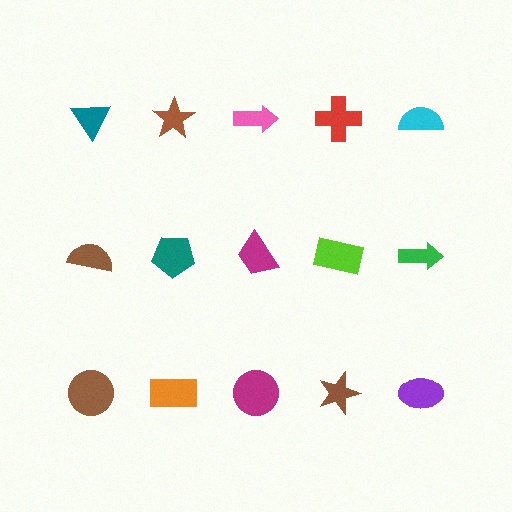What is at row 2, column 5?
A green arrow.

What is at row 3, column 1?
A brown circle.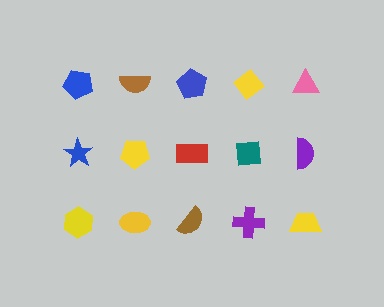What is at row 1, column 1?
A blue pentagon.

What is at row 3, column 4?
A purple cross.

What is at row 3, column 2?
A yellow ellipse.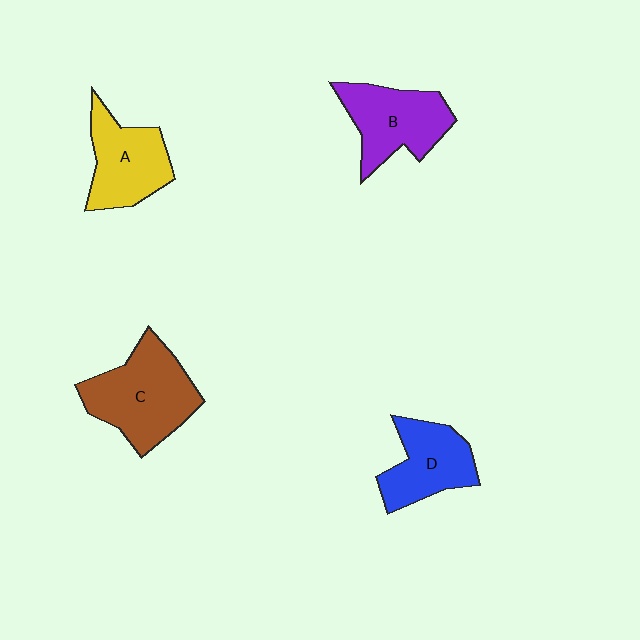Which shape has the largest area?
Shape C (brown).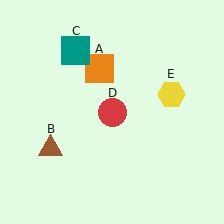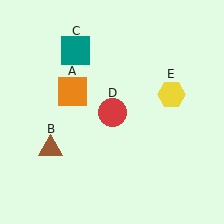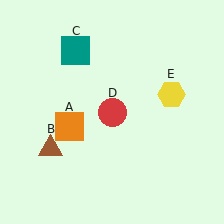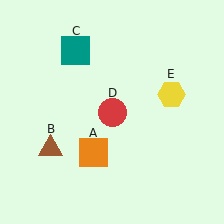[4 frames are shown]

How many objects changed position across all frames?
1 object changed position: orange square (object A).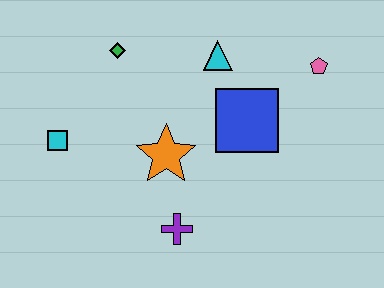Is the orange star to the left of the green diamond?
No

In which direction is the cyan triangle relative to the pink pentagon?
The cyan triangle is to the left of the pink pentagon.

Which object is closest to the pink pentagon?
The blue square is closest to the pink pentagon.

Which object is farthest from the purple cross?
The pink pentagon is farthest from the purple cross.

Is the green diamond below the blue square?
No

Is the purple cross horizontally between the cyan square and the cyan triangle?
Yes